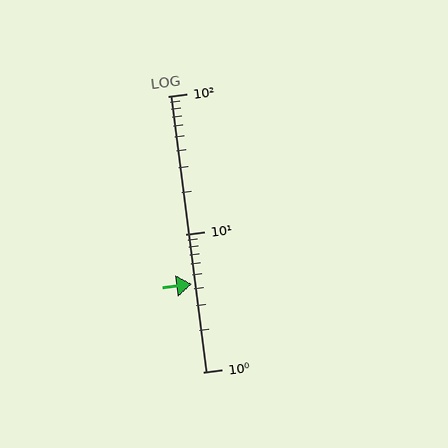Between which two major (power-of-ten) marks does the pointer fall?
The pointer is between 1 and 10.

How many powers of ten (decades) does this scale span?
The scale spans 2 decades, from 1 to 100.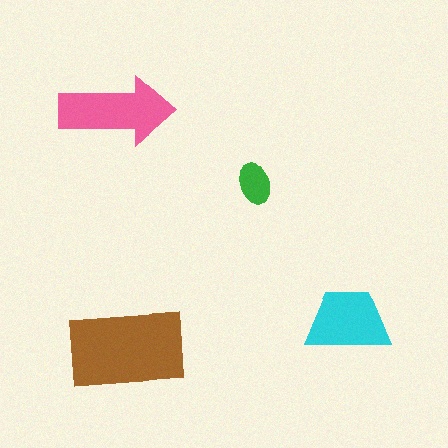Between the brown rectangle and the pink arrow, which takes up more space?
The brown rectangle.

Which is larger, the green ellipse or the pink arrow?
The pink arrow.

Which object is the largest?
The brown rectangle.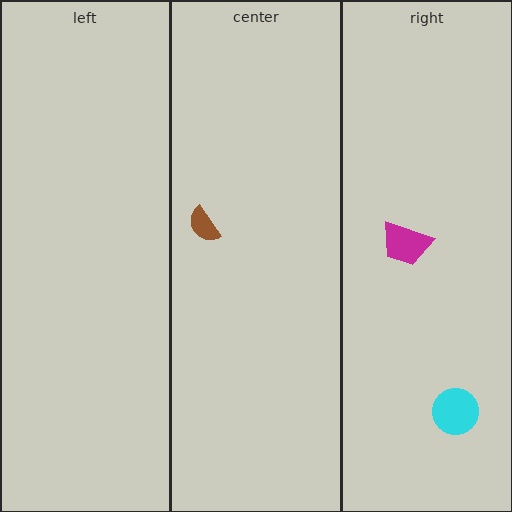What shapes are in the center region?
The brown semicircle.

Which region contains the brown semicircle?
The center region.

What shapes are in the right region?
The cyan circle, the magenta trapezoid.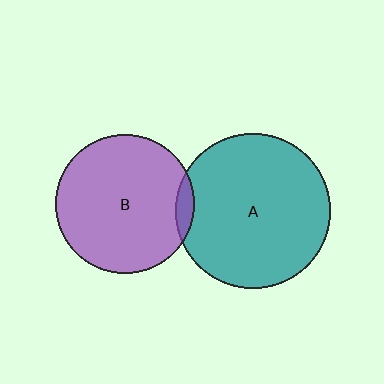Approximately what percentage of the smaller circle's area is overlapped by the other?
Approximately 5%.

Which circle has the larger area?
Circle A (teal).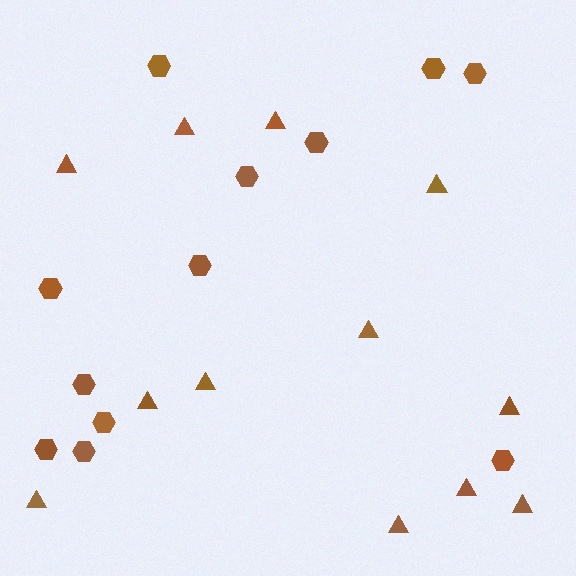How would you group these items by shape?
There are 2 groups: one group of hexagons (12) and one group of triangles (12).